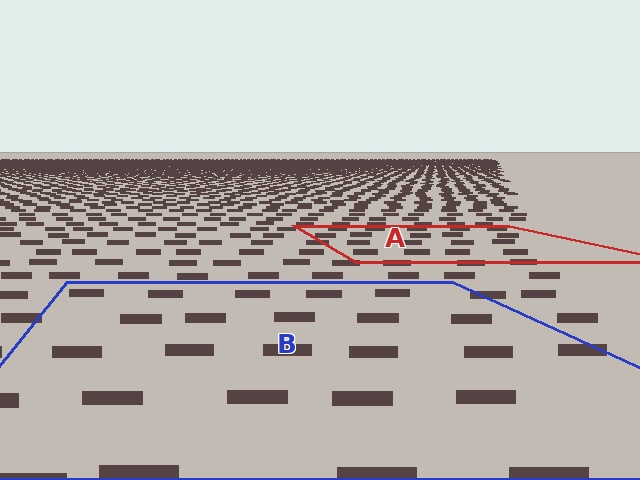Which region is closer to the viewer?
Region B is closer. The texture elements there are larger and more spread out.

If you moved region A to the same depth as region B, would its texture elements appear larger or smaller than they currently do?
They would appear larger. At a closer depth, the same texture elements are projected at a bigger on-screen size.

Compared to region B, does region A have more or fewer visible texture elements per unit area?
Region A has more texture elements per unit area — they are packed more densely because it is farther away.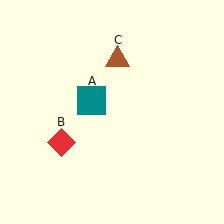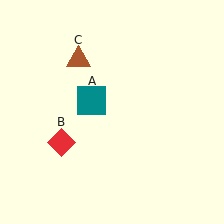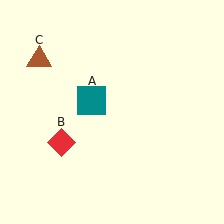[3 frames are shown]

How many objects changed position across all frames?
1 object changed position: brown triangle (object C).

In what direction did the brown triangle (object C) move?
The brown triangle (object C) moved left.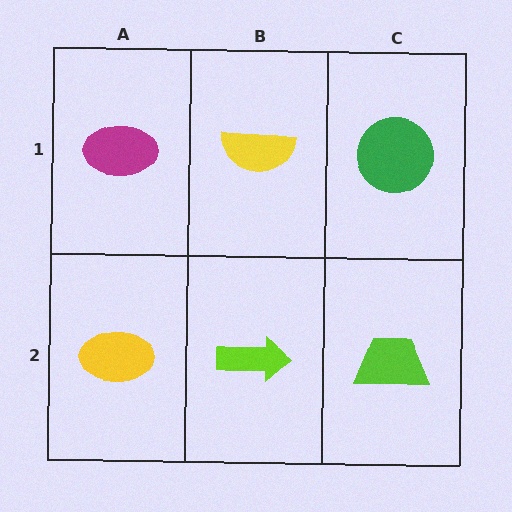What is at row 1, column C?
A green circle.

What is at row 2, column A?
A yellow ellipse.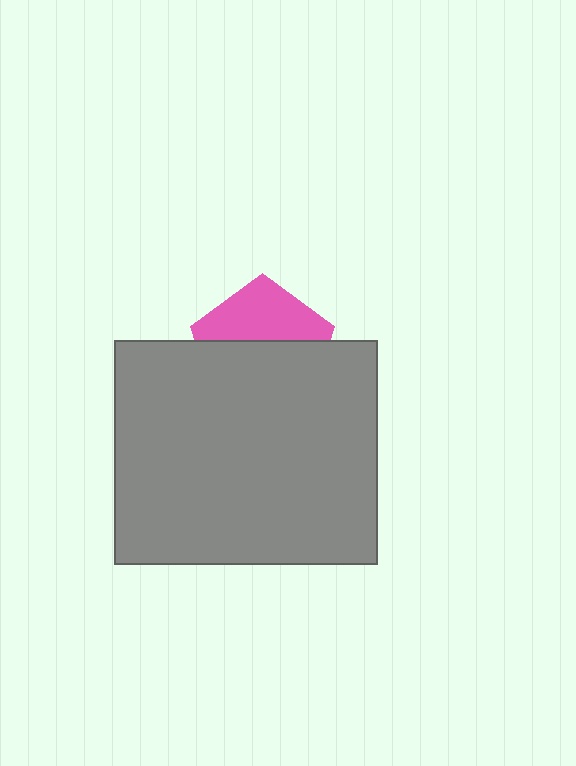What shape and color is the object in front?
The object in front is a gray rectangle.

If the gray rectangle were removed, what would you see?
You would see the complete pink pentagon.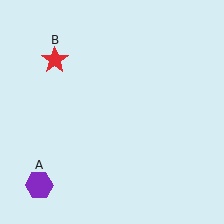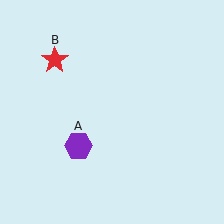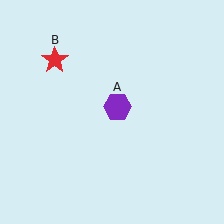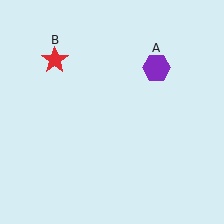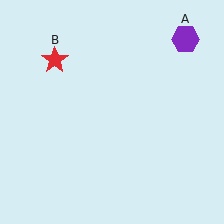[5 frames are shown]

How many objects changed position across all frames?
1 object changed position: purple hexagon (object A).